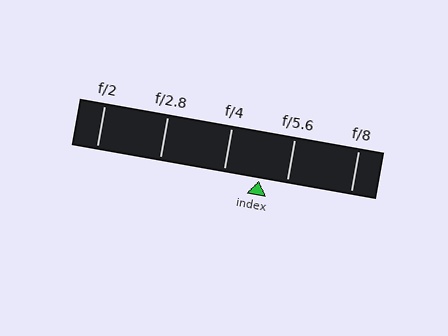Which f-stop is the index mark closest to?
The index mark is closest to f/5.6.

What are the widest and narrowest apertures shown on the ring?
The widest aperture shown is f/2 and the narrowest is f/8.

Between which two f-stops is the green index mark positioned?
The index mark is between f/4 and f/5.6.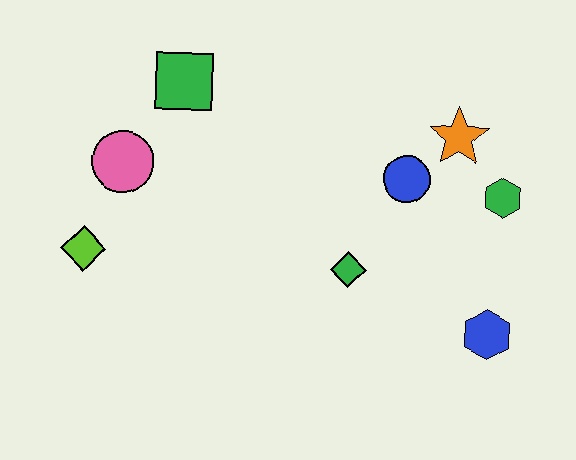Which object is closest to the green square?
The pink circle is closest to the green square.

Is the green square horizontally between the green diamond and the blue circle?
No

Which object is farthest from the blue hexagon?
The lime diamond is farthest from the blue hexagon.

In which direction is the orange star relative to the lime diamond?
The orange star is to the right of the lime diamond.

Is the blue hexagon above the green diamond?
No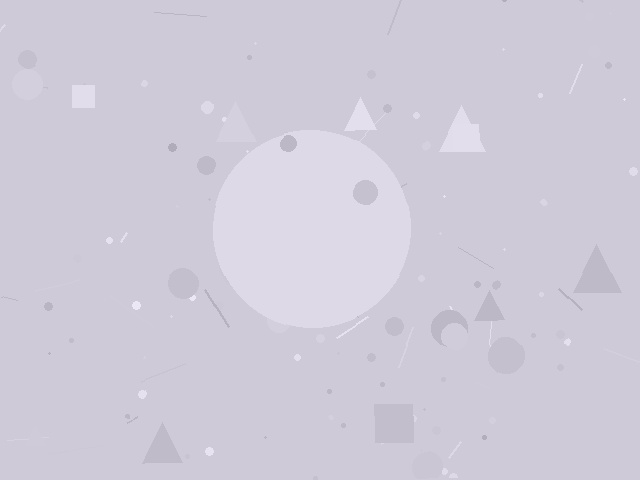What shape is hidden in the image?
A circle is hidden in the image.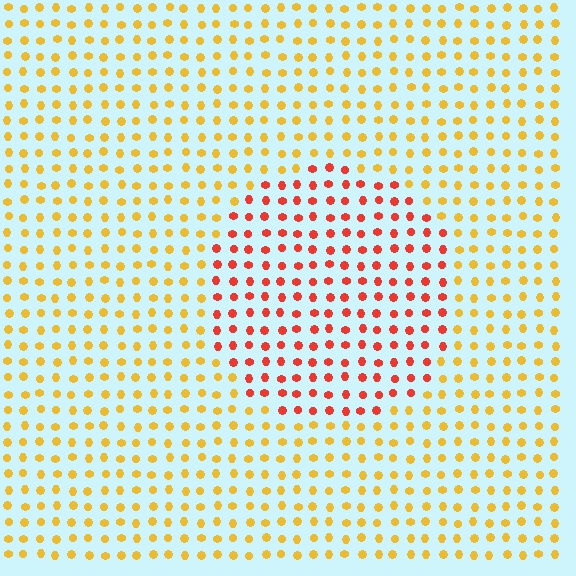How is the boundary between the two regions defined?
The boundary is defined purely by a slight shift in hue (about 42 degrees). Spacing, size, and orientation are identical on both sides.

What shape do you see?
I see a circle.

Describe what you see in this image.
The image is filled with small yellow elements in a uniform arrangement. A circle-shaped region is visible where the elements are tinted to a slightly different hue, forming a subtle color boundary.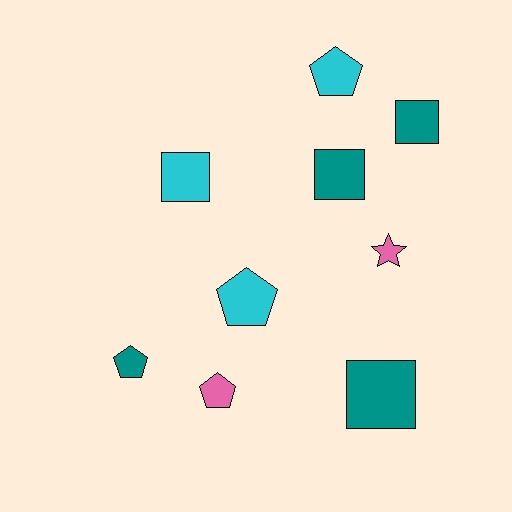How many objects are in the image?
There are 9 objects.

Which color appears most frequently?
Teal, with 4 objects.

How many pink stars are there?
There is 1 pink star.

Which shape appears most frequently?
Square, with 4 objects.